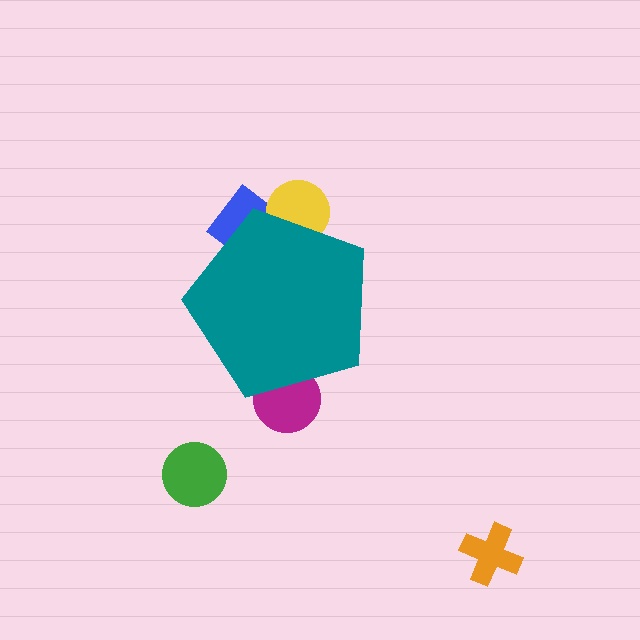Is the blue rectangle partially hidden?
Yes, the blue rectangle is partially hidden behind the teal pentagon.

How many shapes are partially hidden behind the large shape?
3 shapes are partially hidden.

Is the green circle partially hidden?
No, the green circle is fully visible.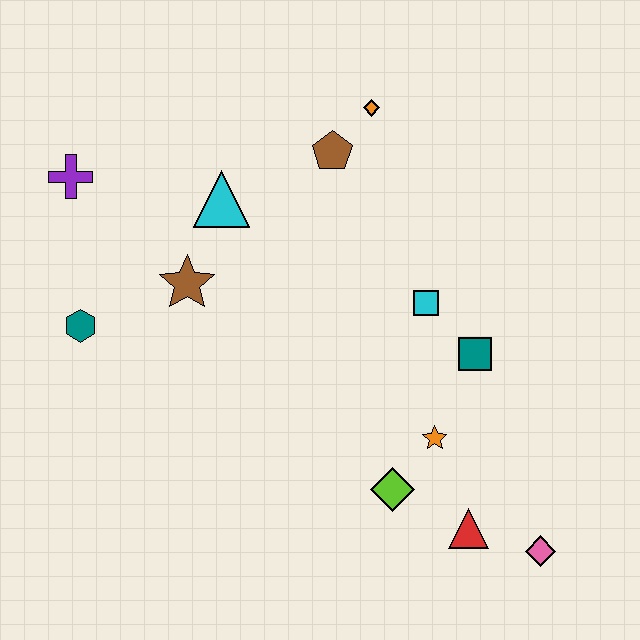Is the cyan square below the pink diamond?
No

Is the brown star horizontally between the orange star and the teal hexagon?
Yes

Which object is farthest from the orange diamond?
The pink diamond is farthest from the orange diamond.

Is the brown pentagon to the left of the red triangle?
Yes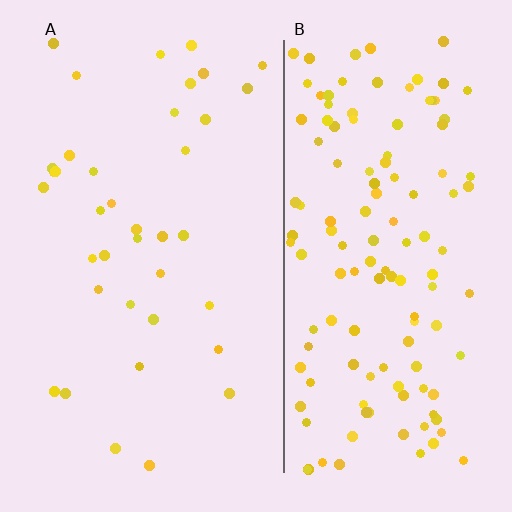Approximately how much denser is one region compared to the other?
Approximately 3.5× — region B over region A.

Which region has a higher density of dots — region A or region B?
B (the right).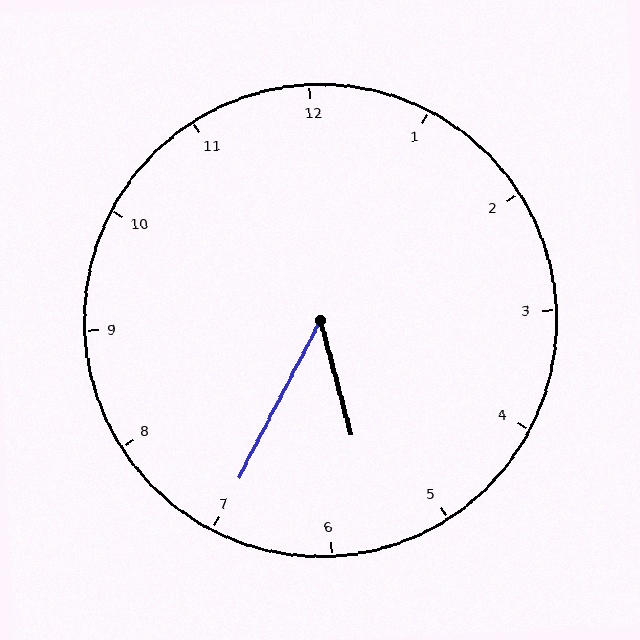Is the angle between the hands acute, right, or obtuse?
It is acute.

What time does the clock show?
5:35.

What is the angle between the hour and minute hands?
Approximately 42 degrees.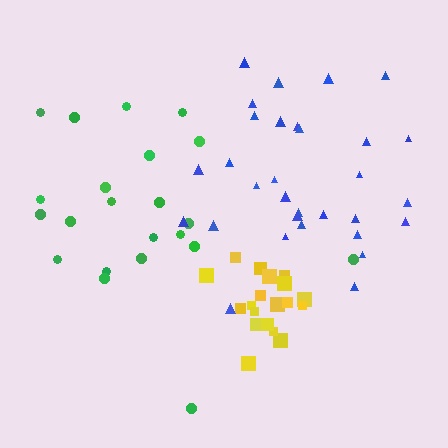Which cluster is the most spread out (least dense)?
Green.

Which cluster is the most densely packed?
Yellow.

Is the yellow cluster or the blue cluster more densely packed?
Yellow.